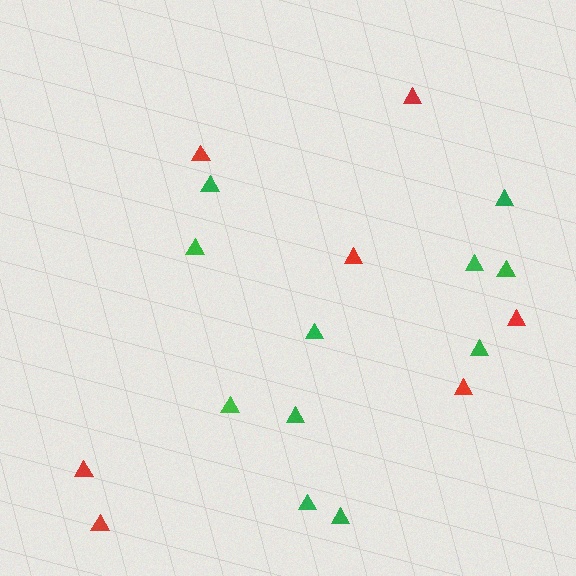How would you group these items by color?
There are 2 groups: one group of green triangles (11) and one group of red triangles (7).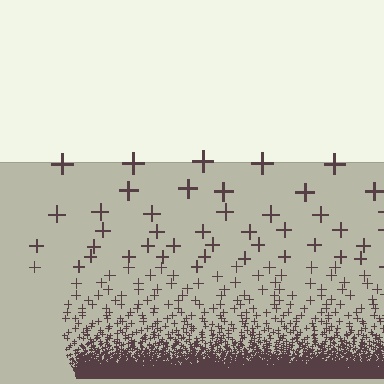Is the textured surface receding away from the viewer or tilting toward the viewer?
The surface appears to tilt toward the viewer. Texture elements get larger and sparser toward the top.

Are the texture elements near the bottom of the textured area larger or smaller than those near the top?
Smaller. The gradient is inverted — elements near the bottom are smaller and denser.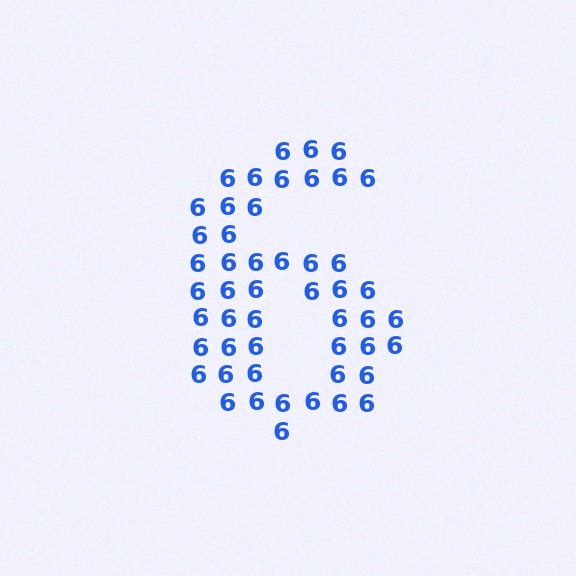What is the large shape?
The large shape is the digit 6.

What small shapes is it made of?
It is made of small digit 6's.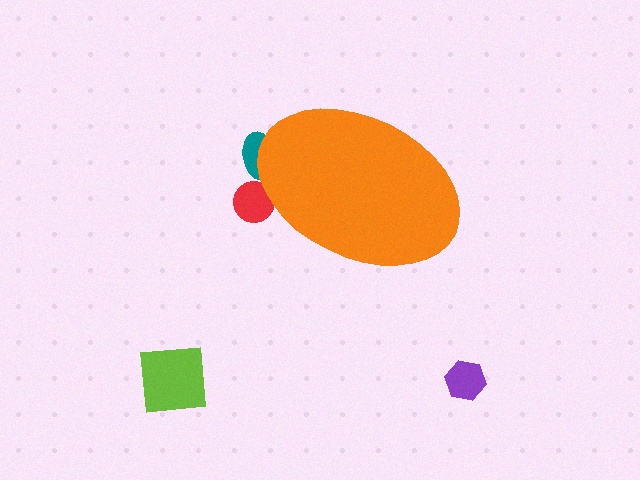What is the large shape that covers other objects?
An orange ellipse.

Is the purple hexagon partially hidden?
No, the purple hexagon is fully visible.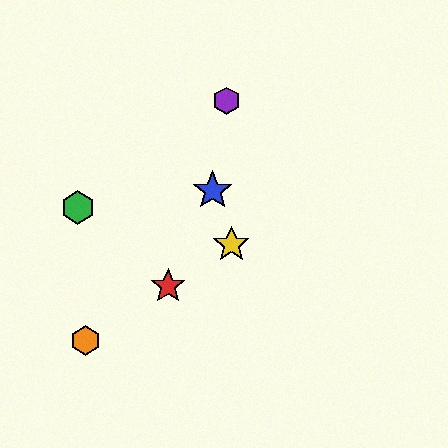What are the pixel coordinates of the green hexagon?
The green hexagon is at (78, 208).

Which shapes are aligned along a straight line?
The red star, the yellow star, the orange hexagon are aligned along a straight line.